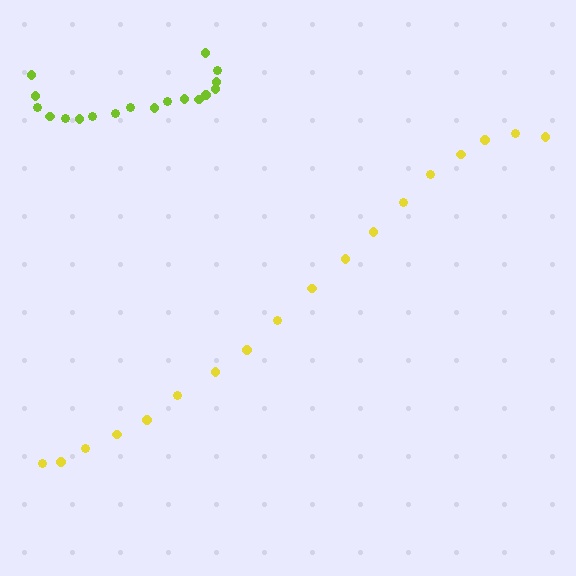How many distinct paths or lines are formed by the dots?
There are 2 distinct paths.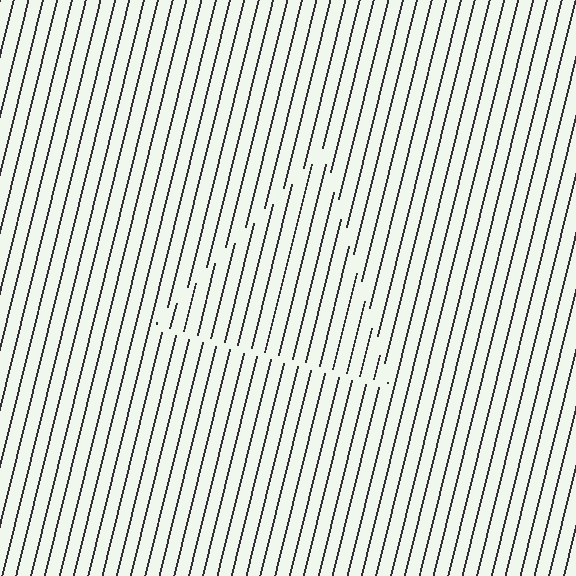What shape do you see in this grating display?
An illusory triangle. The interior of the shape contains the same grating, shifted by half a period — the contour is defined by the phase discontinuity where line-ends from the inner and outer gratings abut.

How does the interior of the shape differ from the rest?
The interior of the shape contains the same grating, shifted by half a period — the contour is defined by the phase discontinuity where line-ends from the inner and outer gratings abut.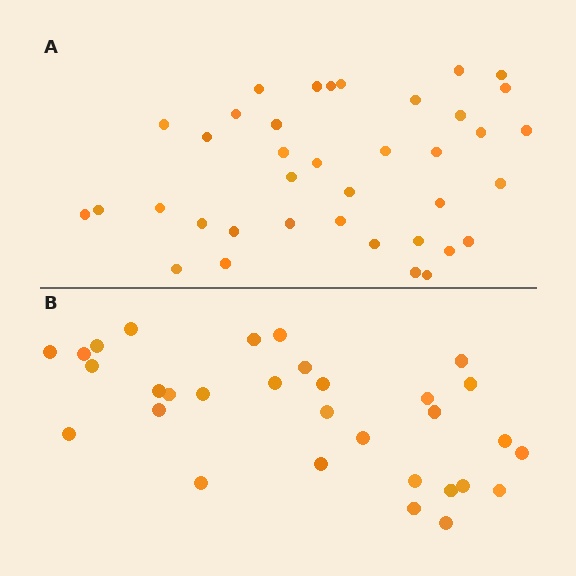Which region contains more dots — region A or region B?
Region A (the top region) has more dots.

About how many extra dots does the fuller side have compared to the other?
Region A has roughly 8 or so more dots than region B.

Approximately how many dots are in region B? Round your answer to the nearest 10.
About 30 dots. (The exact count is 31, which rounds to 30.)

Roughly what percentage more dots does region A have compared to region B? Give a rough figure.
About 25% more.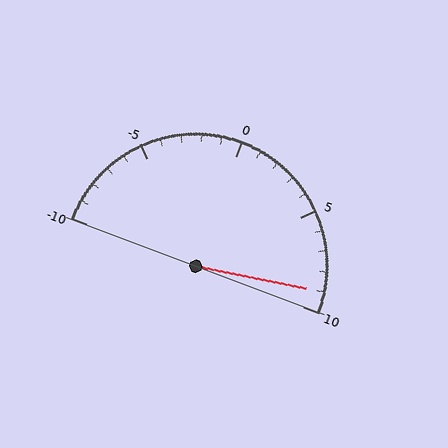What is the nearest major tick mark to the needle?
The nearest major tick mark is 10.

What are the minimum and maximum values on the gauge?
The gauge ranges from -10 to 10.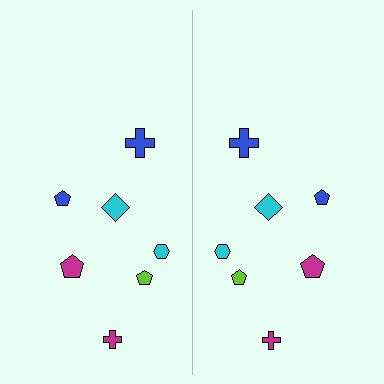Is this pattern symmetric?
Yes, this pattern has bilateral (reflection) symmetry.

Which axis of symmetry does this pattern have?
The pattern has a vertical axis of symmetry running through the center of the image.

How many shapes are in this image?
There are 14 shapes in this image.